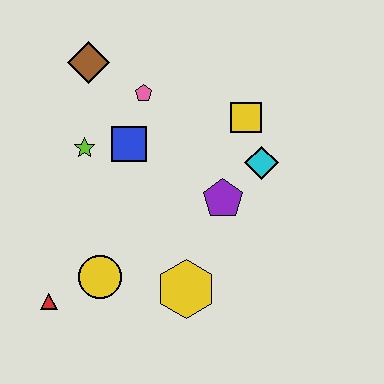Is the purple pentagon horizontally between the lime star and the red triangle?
No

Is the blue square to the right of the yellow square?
No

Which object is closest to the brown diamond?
The pink pentagon is closest to the brown diamond.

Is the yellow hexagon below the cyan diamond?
Yes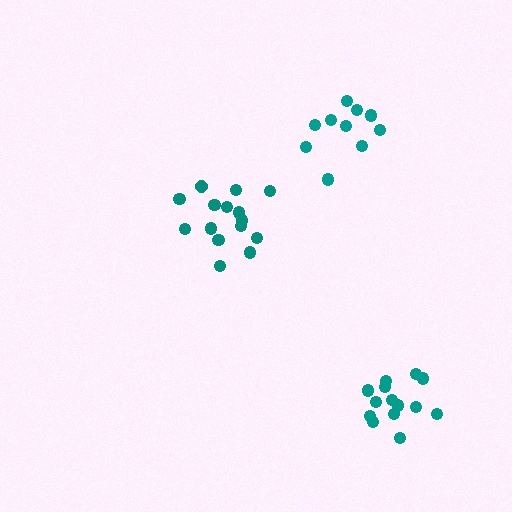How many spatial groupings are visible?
There are 3 spatial groupings.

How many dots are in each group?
Group 1: 15 dots, Group 2: 14 dots, Group 3: 10 dots (39 total).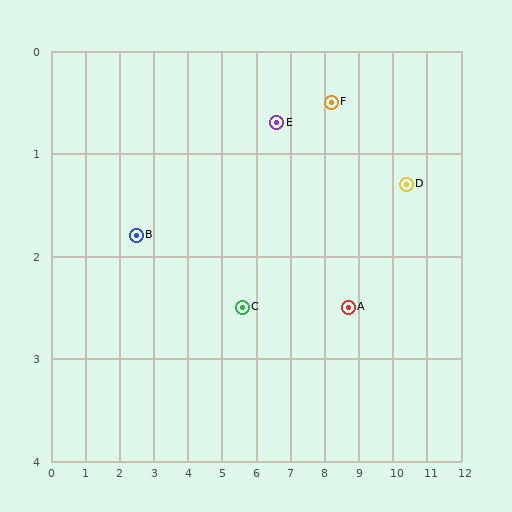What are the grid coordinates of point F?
Point F is at approximately (8.2, 0.5).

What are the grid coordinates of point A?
Point A is at approximately (8.7, 2.5).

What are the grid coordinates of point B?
Point B is at approximately (2.5, 1.8).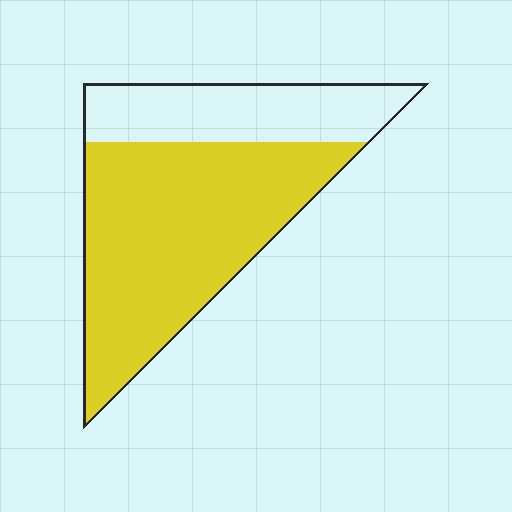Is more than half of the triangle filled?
Yes.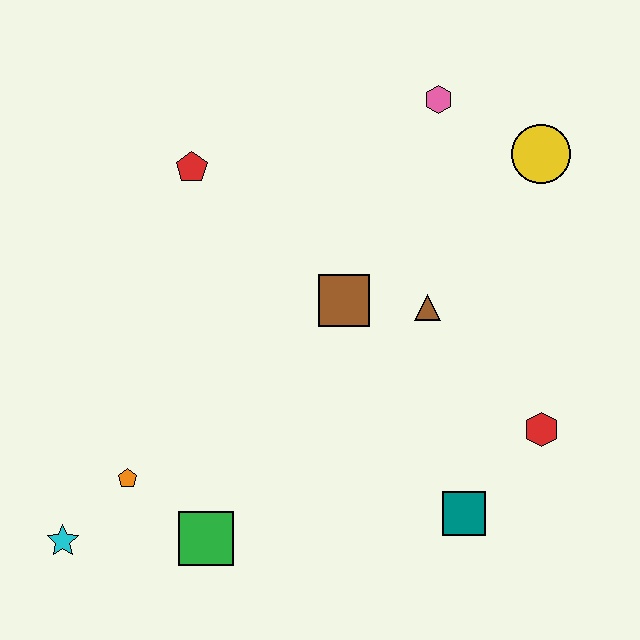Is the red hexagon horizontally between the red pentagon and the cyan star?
No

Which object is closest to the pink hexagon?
The yellow circle is closest to the pink hexagon.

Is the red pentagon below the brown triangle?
No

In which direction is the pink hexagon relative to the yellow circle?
The pink hexagon is to the left of the yellow circle.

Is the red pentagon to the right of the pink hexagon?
No